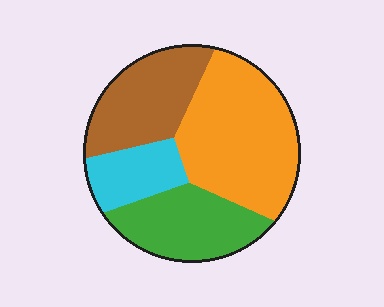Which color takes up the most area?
Orange, at roughly 40%.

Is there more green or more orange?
Orange.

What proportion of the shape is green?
Green covers roughly 25% of the shape.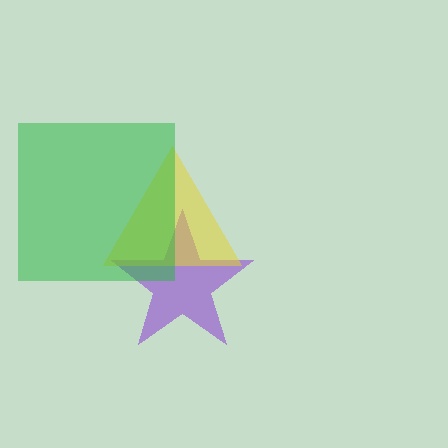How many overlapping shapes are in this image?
There are 3 overlapping shapes in the image.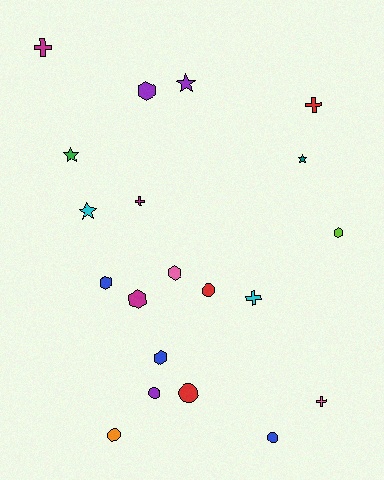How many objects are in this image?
There are 20 objects.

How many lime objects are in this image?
There is 1 lime object.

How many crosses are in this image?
There are 5 crosses.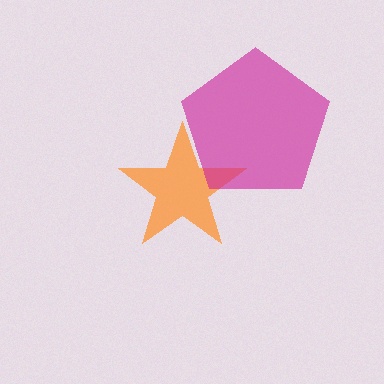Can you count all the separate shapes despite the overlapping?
Yes, there are 2 separate shapes.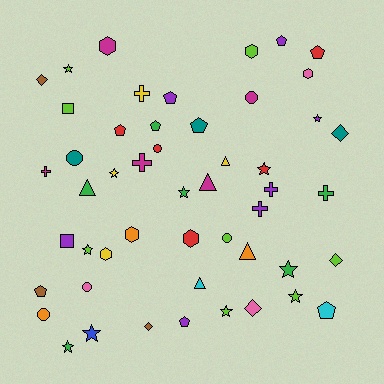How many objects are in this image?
There are 50 objects.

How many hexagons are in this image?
There are 6 hexagons.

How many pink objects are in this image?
There are 3 pink objects.